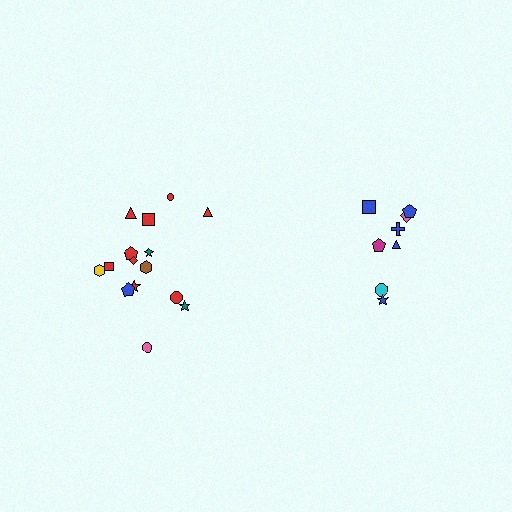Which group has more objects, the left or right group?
The left group.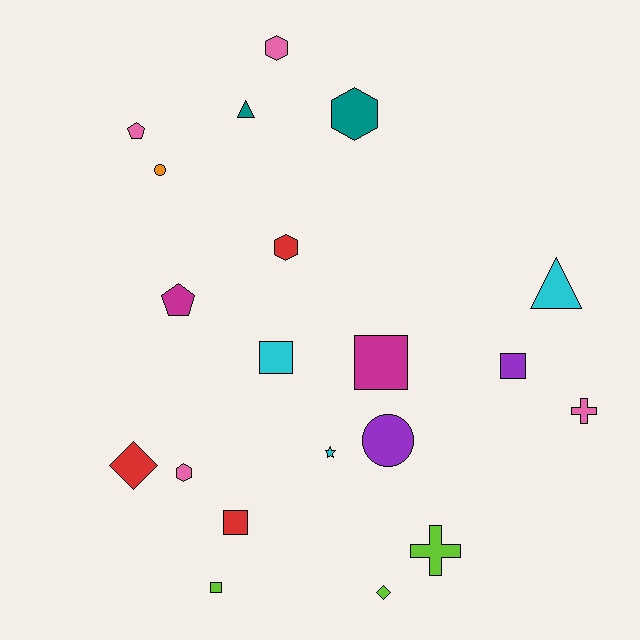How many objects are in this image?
There are 20 objects.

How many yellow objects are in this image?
There are no yellow objects.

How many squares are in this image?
There are 5 squares.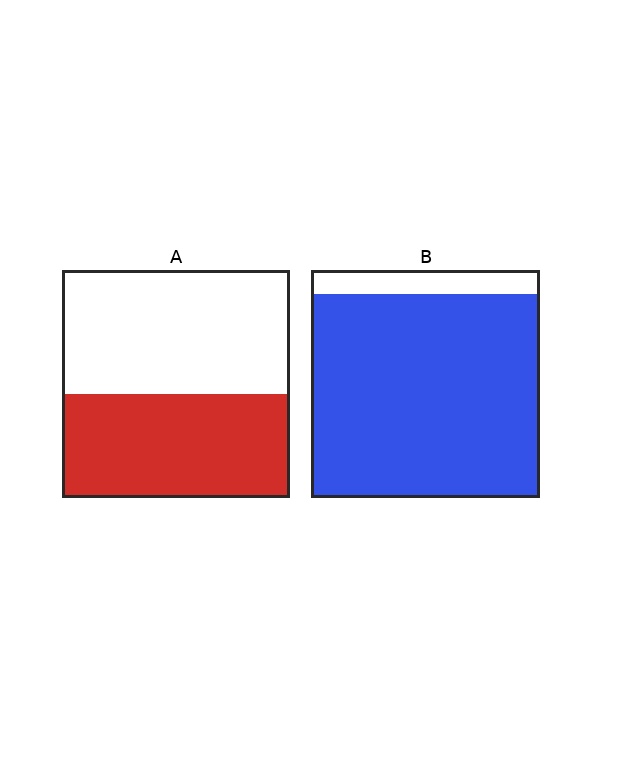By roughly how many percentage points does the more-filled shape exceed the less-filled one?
By roughly 45 percentage points (B over A).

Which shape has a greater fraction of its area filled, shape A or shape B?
Shape B.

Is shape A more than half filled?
No.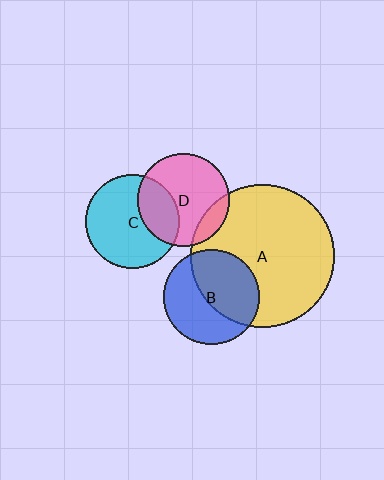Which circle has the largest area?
Circle A (yellow).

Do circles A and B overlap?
Yes.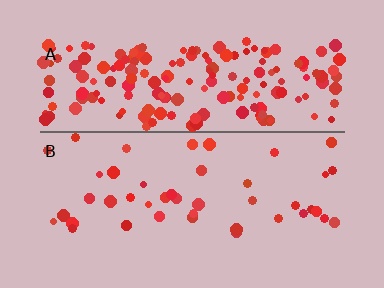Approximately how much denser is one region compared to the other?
Approximately 4.1× — region A over region B.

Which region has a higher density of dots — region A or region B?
A (the top).